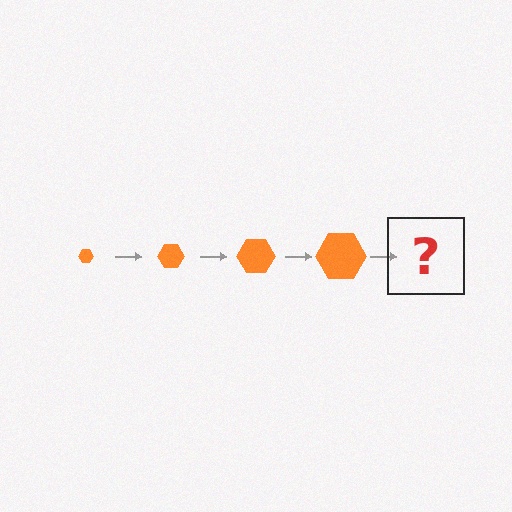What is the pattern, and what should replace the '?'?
The pattern is that the hexagon gets progressively larger each step. The '?' should be an orange hexagon, larger than the previous one.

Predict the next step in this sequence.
The next step is an orange hexagon, larger than the previous one.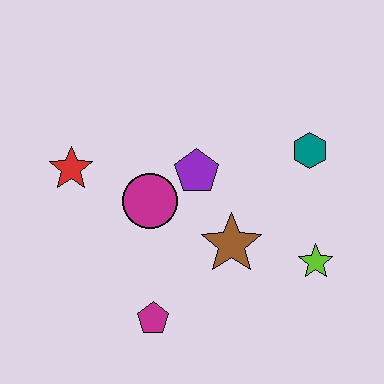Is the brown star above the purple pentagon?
No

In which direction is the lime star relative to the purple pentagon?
The lime star is to the right of the purple pentagon.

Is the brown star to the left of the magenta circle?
No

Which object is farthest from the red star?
The lime star is farthest from the red star.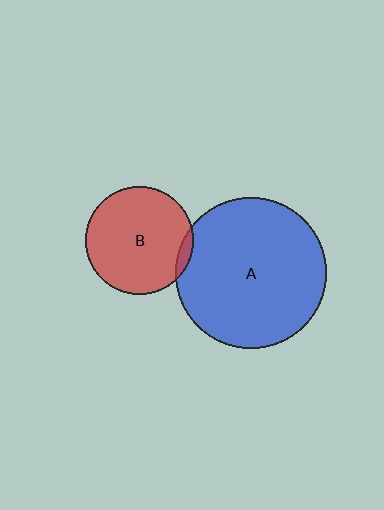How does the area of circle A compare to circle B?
Approximately 2.0 times.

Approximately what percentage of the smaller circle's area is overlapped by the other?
Approximately 5%.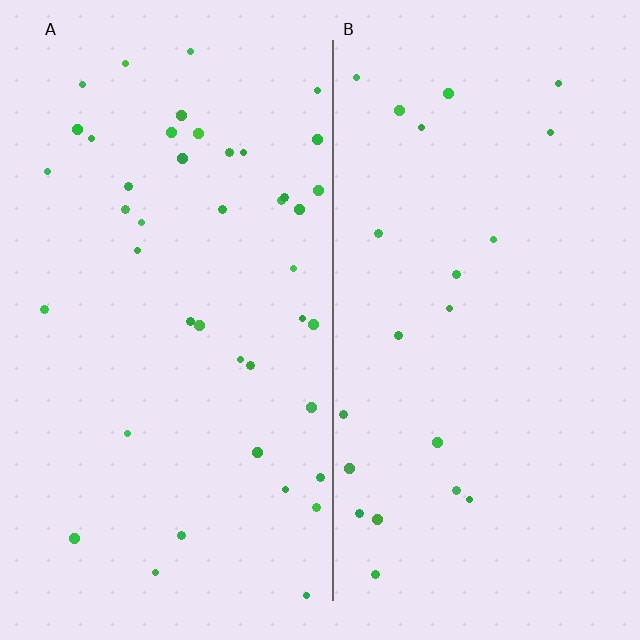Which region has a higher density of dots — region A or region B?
A (the left).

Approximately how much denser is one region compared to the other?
Approximately 2.0× — region A over region B.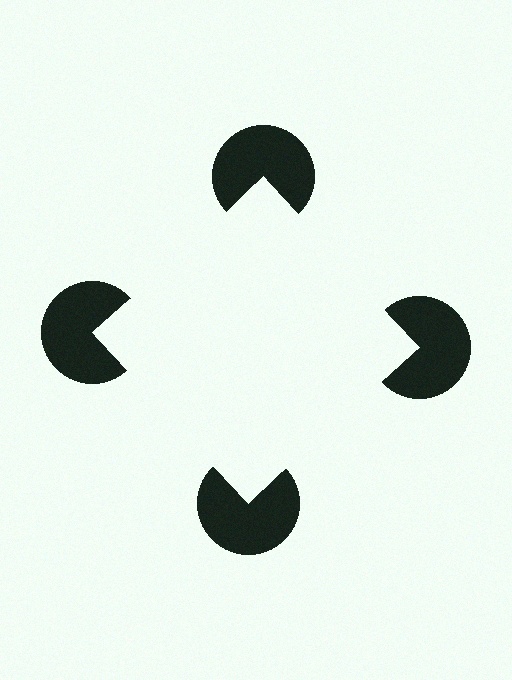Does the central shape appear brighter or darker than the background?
It typically appears slightly brighter than the background, even though no actual brightness change is drawn.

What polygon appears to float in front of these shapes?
An illusory square — its edges are inferred from the aligned wedge cuts in the pac-man discs, not physically drawn.